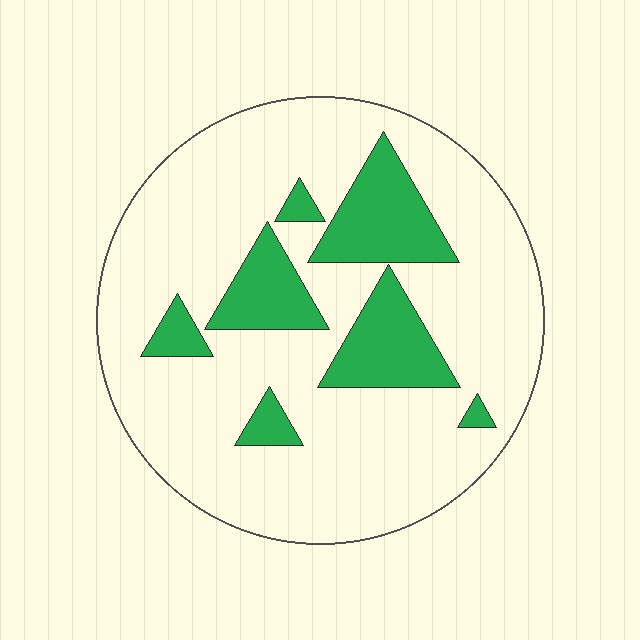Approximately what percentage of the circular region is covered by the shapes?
Approximately 20%.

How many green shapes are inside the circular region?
7.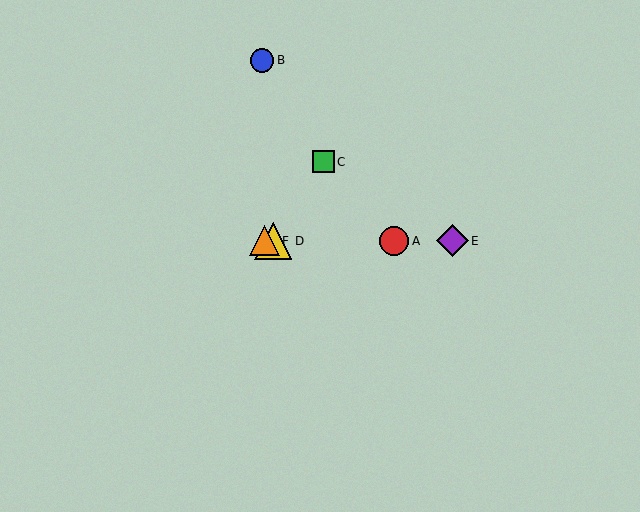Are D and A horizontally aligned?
Yes, both are at y≈241.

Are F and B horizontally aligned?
No, F is at y≈241 and B is at y≈60.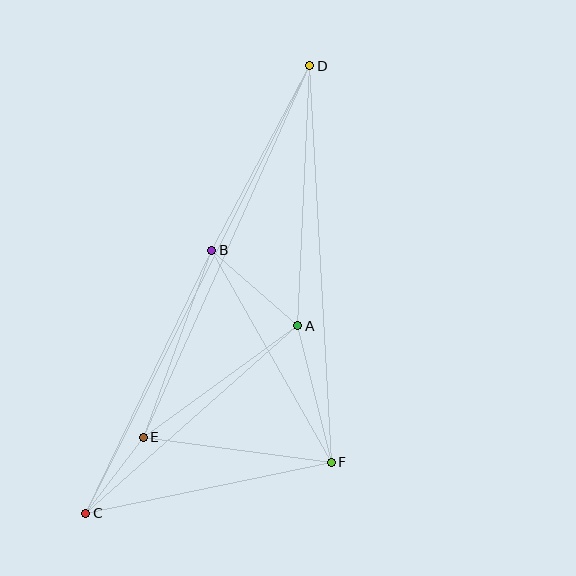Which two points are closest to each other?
Points C and E are closest to each other.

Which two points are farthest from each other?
Points C and D are farthest from each other.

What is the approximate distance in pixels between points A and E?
The distance between A and E is approximately 191 pixels.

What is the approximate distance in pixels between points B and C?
The distance between B and C is approximately 292 pixels.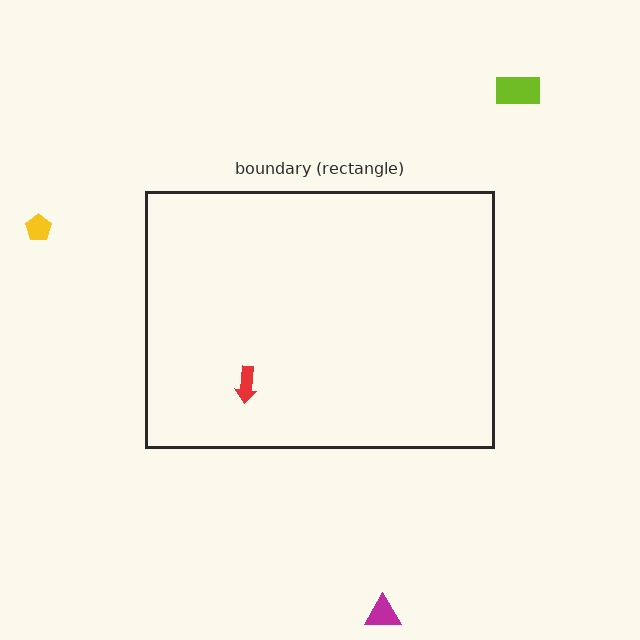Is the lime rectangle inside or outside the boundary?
Outside.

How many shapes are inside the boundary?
1 inside, 3 outside.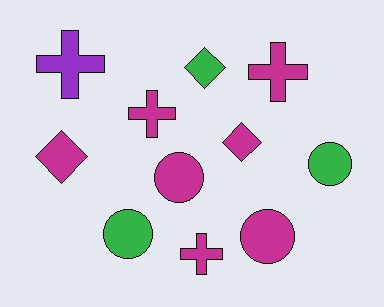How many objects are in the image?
There are 11 objects.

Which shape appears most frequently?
Cross, with 4 objects.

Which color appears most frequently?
Magenta, with 7 objects.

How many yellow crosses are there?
There are no yellow crosses.